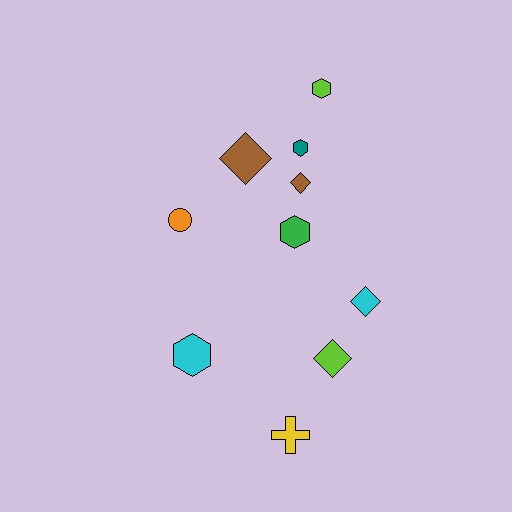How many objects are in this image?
There are 10 objects.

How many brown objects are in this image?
There are 2 brown objects.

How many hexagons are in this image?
There are 4 hexagons.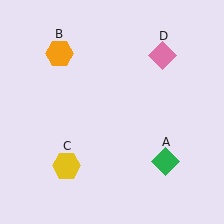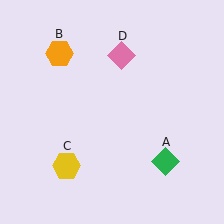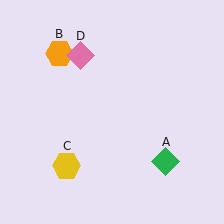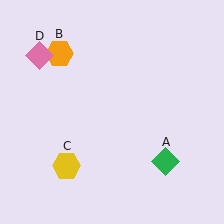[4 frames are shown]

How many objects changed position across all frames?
1 object changed position: pink diamond (object D).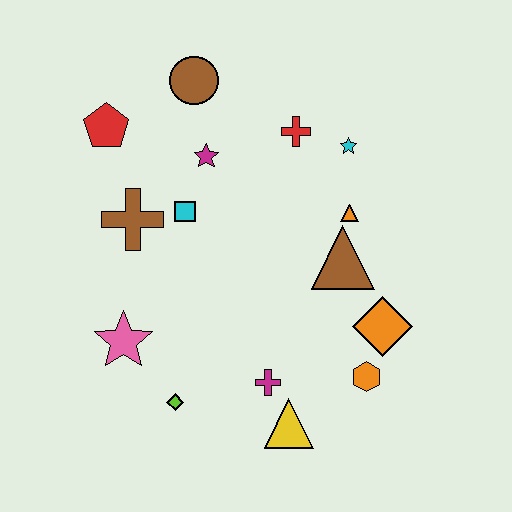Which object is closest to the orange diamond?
The orange hexagon is closest to the orange diamond.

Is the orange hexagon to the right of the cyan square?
Yes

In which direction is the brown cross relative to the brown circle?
The brown cross is below the brown circle.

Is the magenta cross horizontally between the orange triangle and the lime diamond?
Yes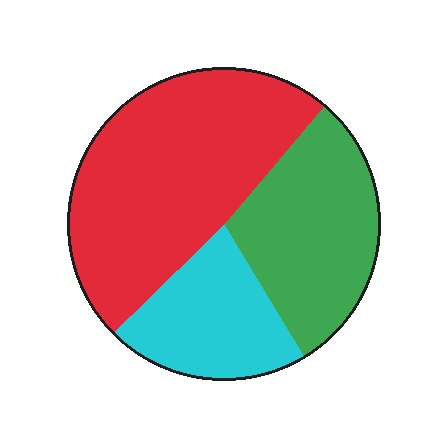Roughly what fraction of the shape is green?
Green takes up between a quarter and a half of the shape.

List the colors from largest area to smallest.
From largest to smallest: red, green, cyan.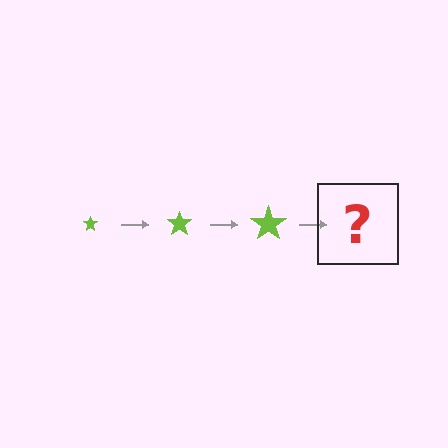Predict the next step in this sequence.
The next step is a lime star, larger than the previous one.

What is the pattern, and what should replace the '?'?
The pattern is that the star gets progressively larger each step. The '?' should be a lime star, larger than the previous one.